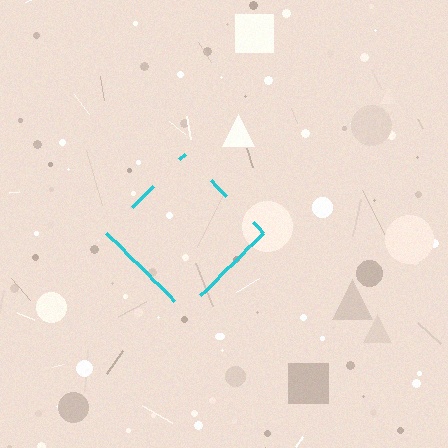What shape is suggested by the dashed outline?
The dashed outline suggests a diamond.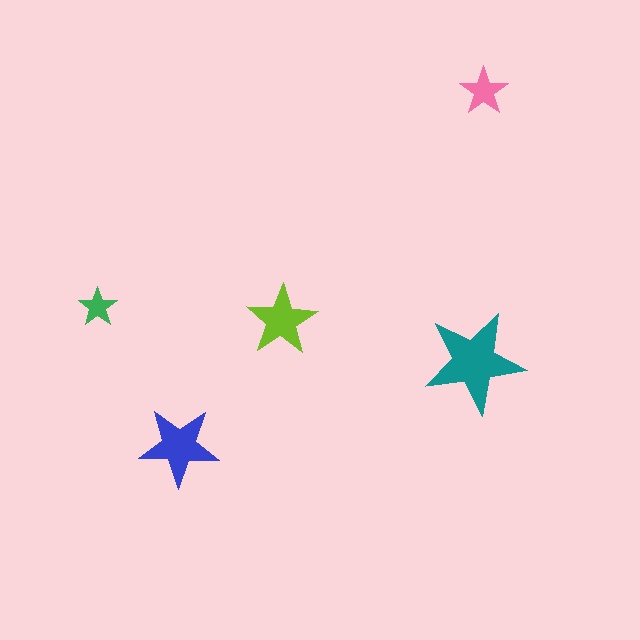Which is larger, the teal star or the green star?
The teal one.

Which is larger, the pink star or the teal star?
The teal one.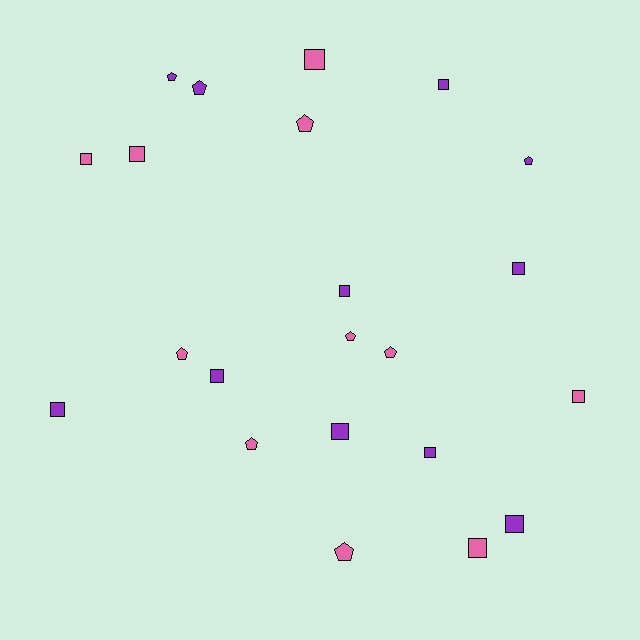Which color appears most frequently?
Purple, with 11 objects.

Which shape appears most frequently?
Square, with 13 objects.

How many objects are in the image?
There are 22 objects.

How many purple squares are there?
There are 8 purple squares.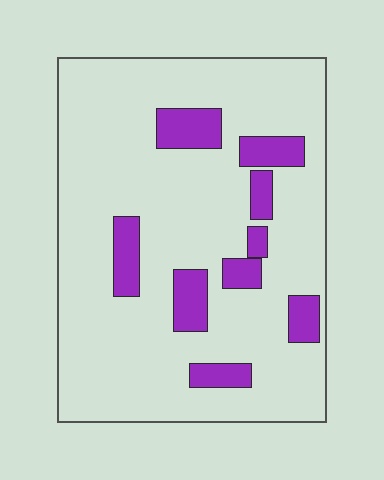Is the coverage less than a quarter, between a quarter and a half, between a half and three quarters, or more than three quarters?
Less than a quarter.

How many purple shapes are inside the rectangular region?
9.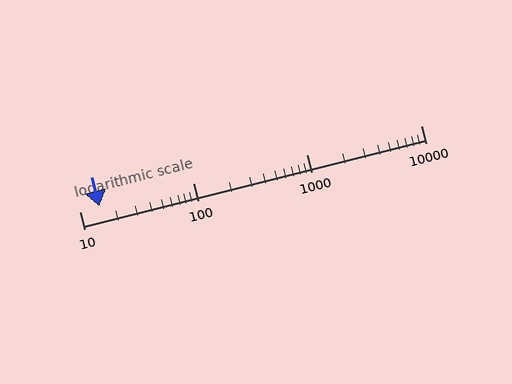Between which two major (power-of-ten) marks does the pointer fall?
The pointer is between 10 and 100.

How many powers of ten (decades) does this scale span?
The scale spans 3 decades, from 10 to 10000.